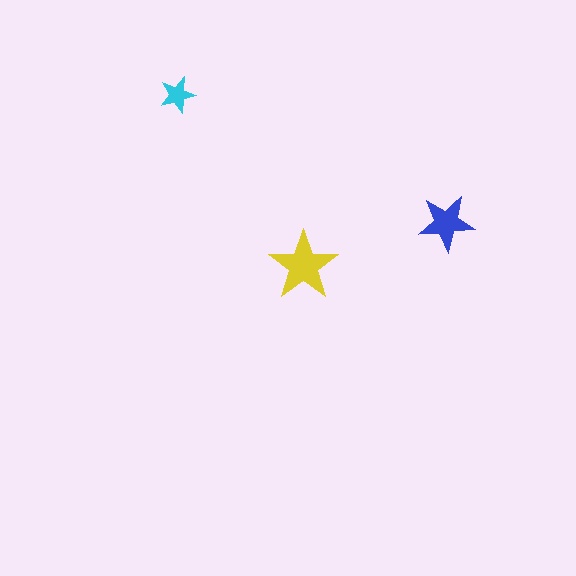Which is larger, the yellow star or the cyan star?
The yellow one.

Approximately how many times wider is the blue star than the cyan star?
About 1.5 times wider.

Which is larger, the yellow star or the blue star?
The yellow one.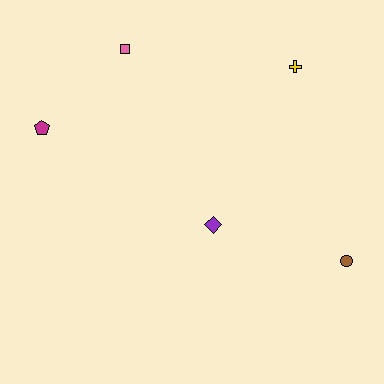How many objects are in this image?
There are 5 objects.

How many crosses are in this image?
There is 1 cross.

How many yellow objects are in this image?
There is 1 yellow object.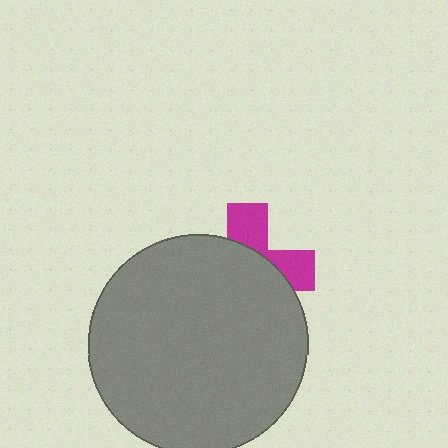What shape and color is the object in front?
The object in front is a gray circle.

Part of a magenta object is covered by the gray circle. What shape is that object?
It is a cross.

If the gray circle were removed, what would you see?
You would see the complete magenta cross.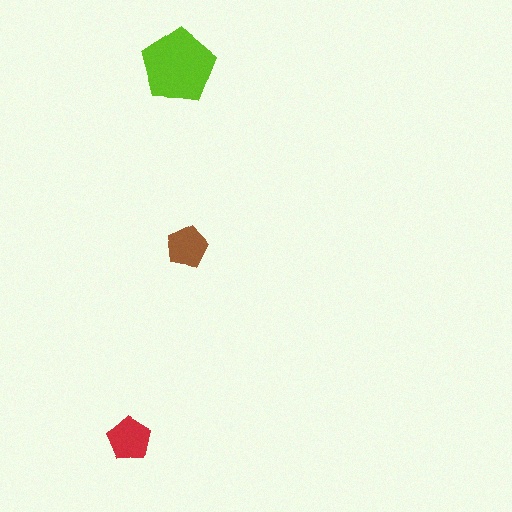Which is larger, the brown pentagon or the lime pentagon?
The lime one.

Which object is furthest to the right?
The brown pentagon is rightmost.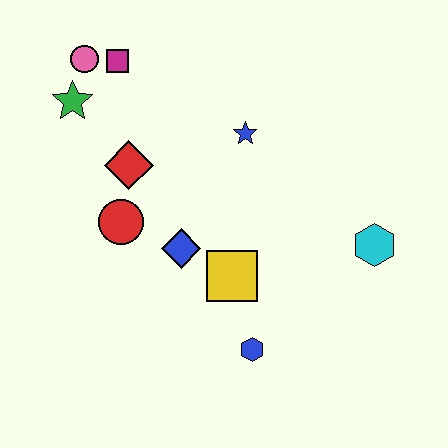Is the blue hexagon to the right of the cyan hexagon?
No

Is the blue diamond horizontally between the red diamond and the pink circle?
No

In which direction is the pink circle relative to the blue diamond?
The pink circle is above the blue diamond.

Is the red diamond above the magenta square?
No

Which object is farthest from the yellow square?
The pink circle is farthest from the yellow square.